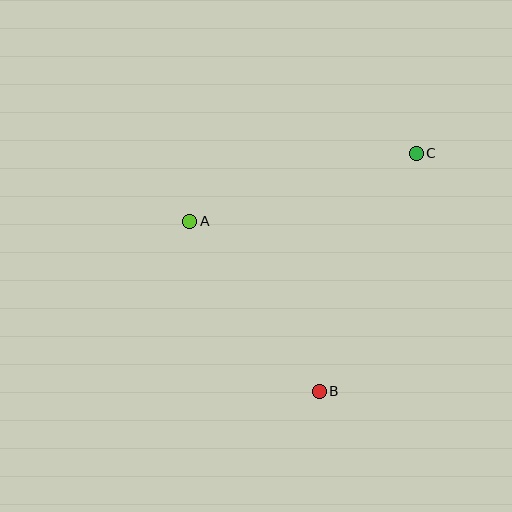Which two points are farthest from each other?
Points B and C are farthest from each other.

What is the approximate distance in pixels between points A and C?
The distance between A and C is approximately 237 pixels.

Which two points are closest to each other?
Points A and B are closest to each other.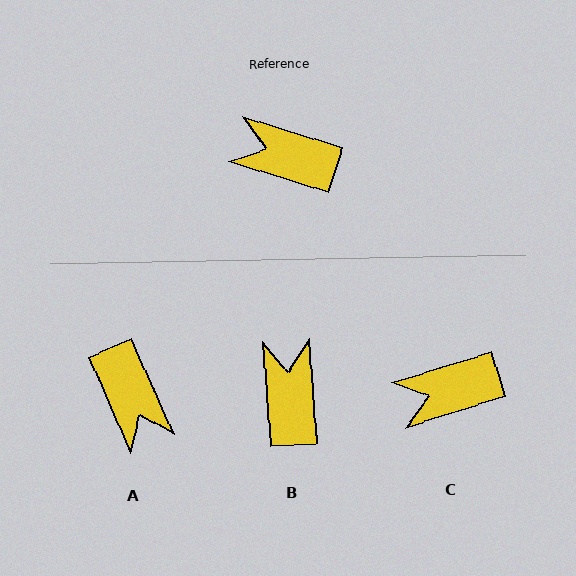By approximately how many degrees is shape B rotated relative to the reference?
Approximately 69 degrees clockwise.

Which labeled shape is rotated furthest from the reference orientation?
A, about 131 degrees away.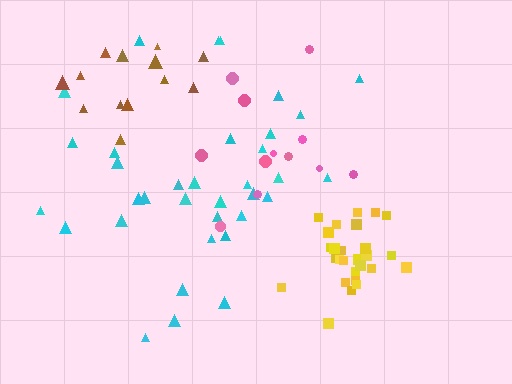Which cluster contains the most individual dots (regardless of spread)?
Cyan (35).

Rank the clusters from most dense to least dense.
yellow, brown, cyan, pink.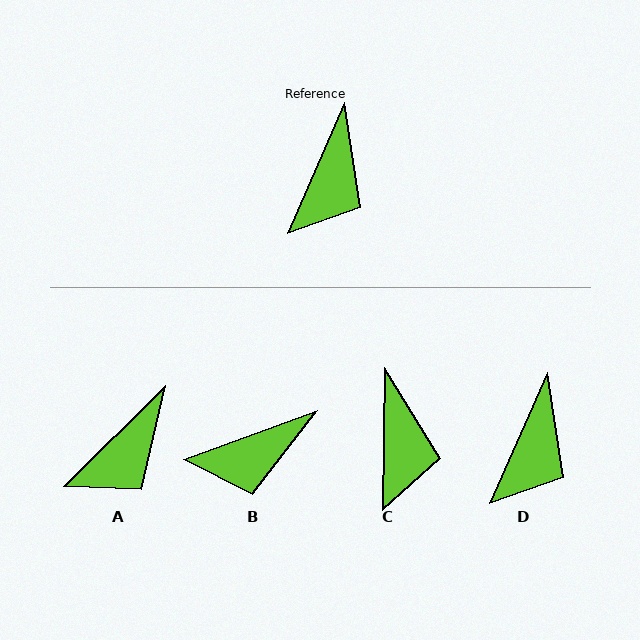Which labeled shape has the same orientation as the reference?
D.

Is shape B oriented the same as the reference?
No, it is off by about 46 degrees.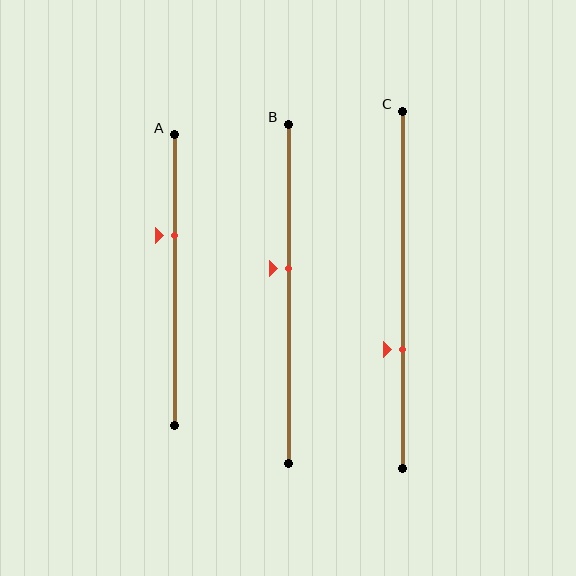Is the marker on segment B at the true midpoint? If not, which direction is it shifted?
No, the marker on segment B is shifted upward by about 7% of the segment length.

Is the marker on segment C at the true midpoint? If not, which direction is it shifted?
No, the marker on segment C is shifted downward by about 17% of the segment length.